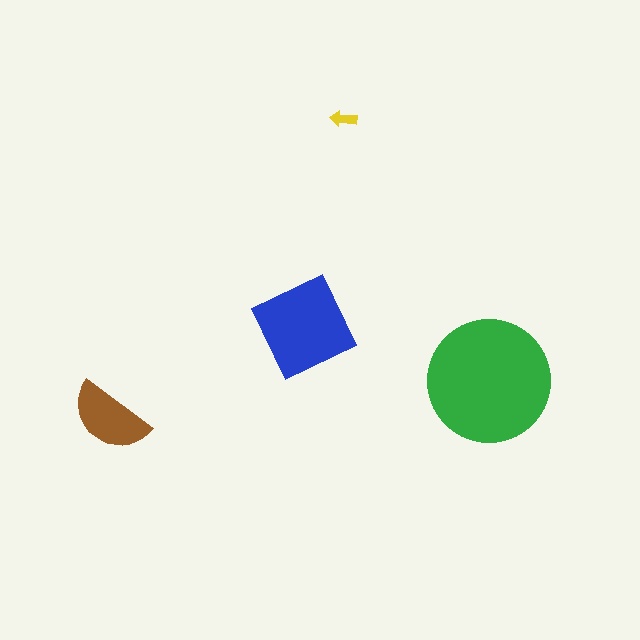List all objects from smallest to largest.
The yellow arrow, the brown semicircle, the blue diamond, the green circle.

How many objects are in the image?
There are 4 objects in the image.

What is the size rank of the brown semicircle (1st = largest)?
3rd.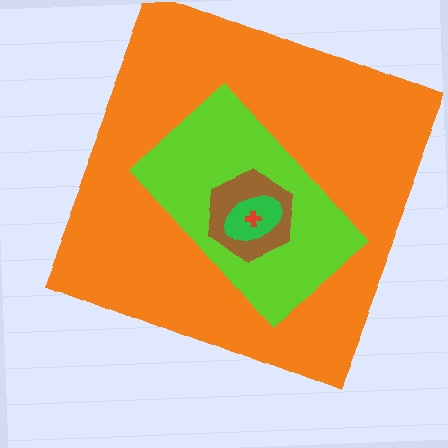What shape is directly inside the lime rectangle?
The brown hexagon.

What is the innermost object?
The red cross.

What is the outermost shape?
The orange square.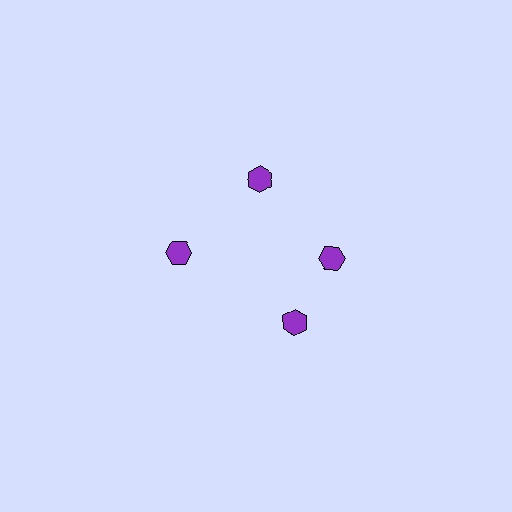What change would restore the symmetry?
The symmetry would be restored by rotating it back into even spacing with its neighbors so that all 4 hexagons sit at equal angles and equal distance from the center.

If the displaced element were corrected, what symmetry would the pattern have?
It would have 4-fold rotational symmetry — the pattern would map onto itself every 90 degrees.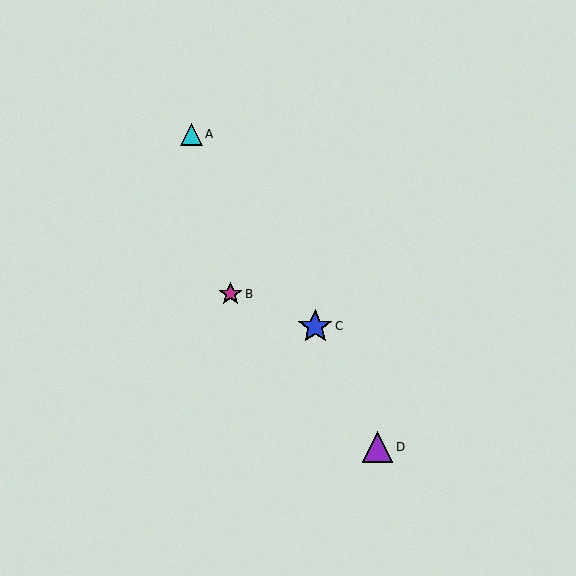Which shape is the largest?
The blue star (labeled C) is the largest.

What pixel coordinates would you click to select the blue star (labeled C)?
Click at (315, 326) to select the blue star C.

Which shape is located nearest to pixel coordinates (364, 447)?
The purple triangle (labeled D) at (378, 447) is nearest to that location.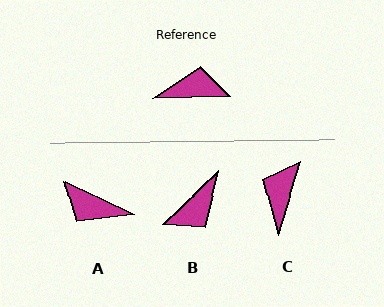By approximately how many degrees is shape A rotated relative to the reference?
Approximately 153 degrees counter-clockwise.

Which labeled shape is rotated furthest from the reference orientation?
A, about 153 degrees away.